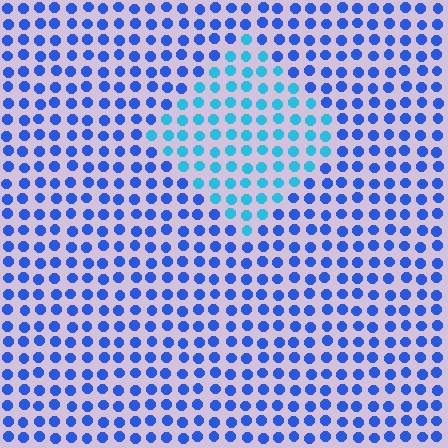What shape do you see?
I see a diamond.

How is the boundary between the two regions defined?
The boundary is defined purely by a slight shift in hue (about 34 degrees). Spacing, size, and orientation are identical on both sides.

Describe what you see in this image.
The image is filled with small blue elements in a uniform arrangement. A diamond-shaped region is visible where the elements are tinted to a slightly different hue, forming a subtle color boundary.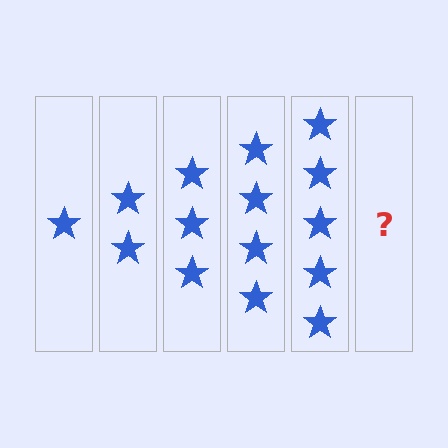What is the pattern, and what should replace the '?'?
The pattern is that each step adds one more star. The '?' should be 6 stars.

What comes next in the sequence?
The next element should be 6 stars.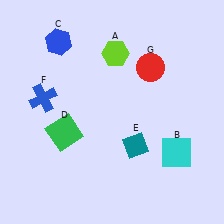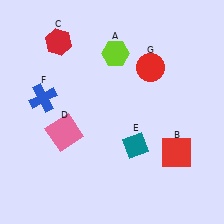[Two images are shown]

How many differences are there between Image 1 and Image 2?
There are 3 differences between the two images.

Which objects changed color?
B changed from cyan to red. C changed from blue to red. D changed from green to pink.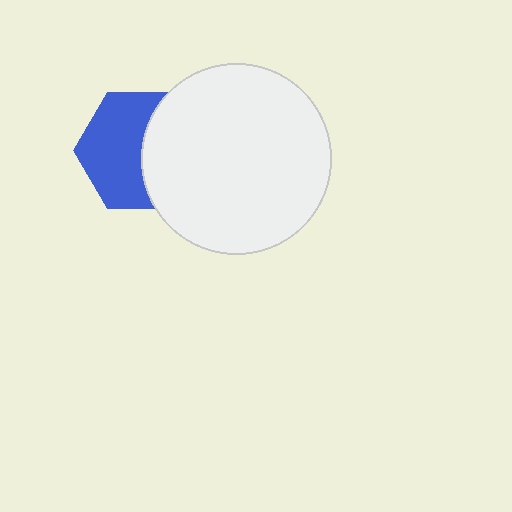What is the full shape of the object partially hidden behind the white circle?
The partially hidden object is a blue hexagon.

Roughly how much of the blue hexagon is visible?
About half of it is visible (roughly 57%).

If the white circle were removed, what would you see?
You would see the complete blue hexagon.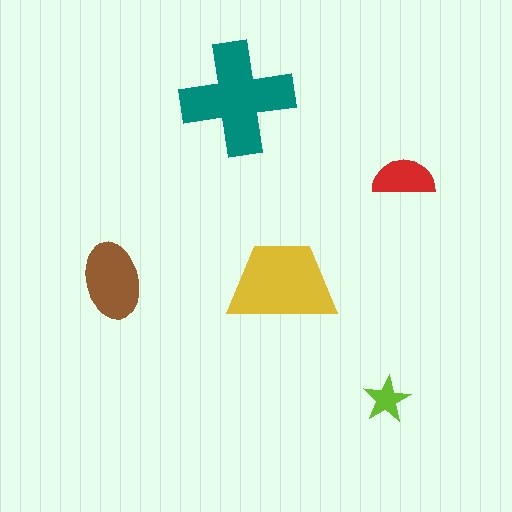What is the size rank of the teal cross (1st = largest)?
1st.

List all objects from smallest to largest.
The lime star, the red semicircle, the brown ellipse, the yellow trapezoid, the teal cross.